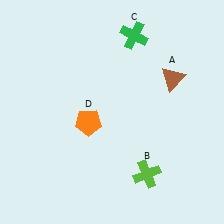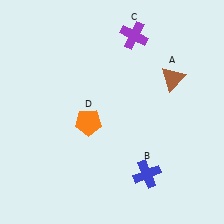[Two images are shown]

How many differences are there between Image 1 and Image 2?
There are 2 differences between the two images.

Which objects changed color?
B changed from lime to blue. C changed from green to purple.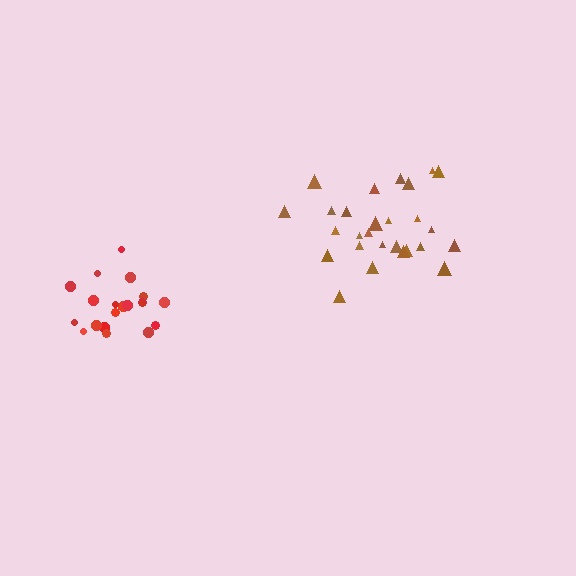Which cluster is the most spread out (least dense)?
Brown.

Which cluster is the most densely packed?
Red.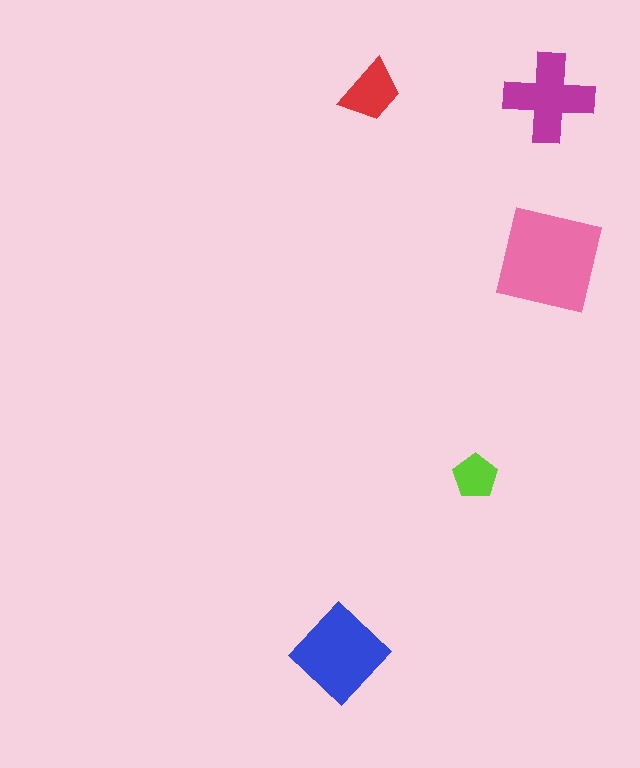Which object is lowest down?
The blue diamond is bottommost.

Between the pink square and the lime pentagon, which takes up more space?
The pink square.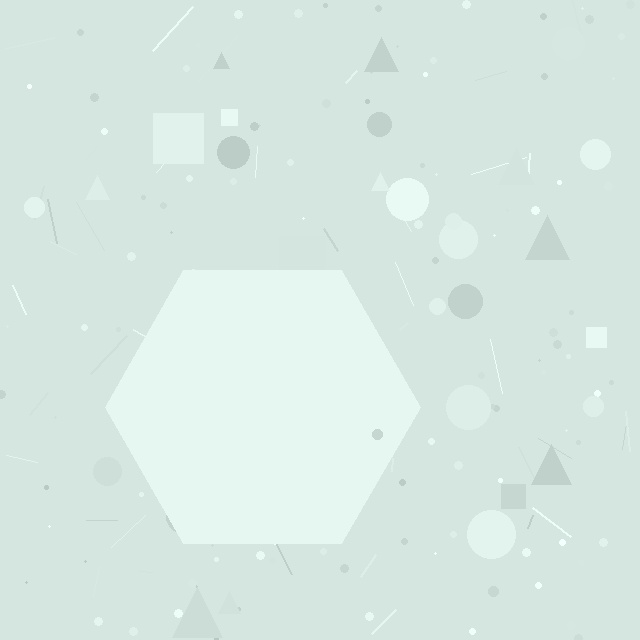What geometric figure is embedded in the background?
A hexagon is embedded in the background.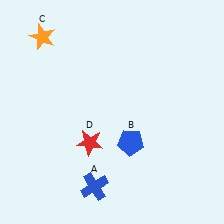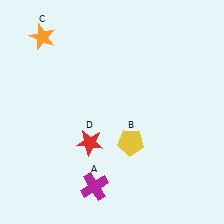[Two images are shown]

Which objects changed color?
A changed from blue to magenta. B changed from blue to yellow.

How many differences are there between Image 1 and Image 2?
There are 2 differences between the two images.